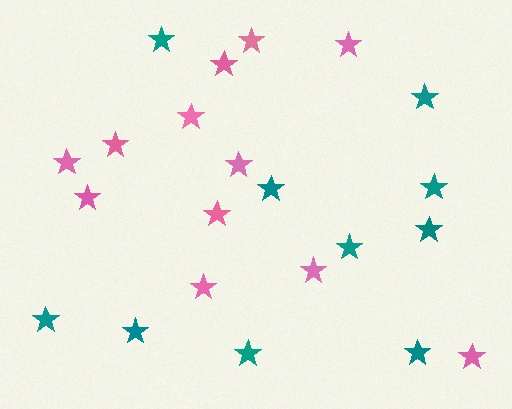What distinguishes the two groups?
There are 2 groups: one group of teal stars (10) and one group of pink stars (12).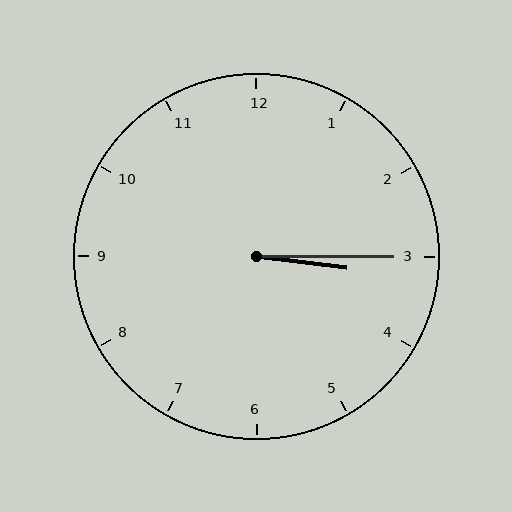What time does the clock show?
3:15.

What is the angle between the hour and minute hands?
Approximately 8 degrees.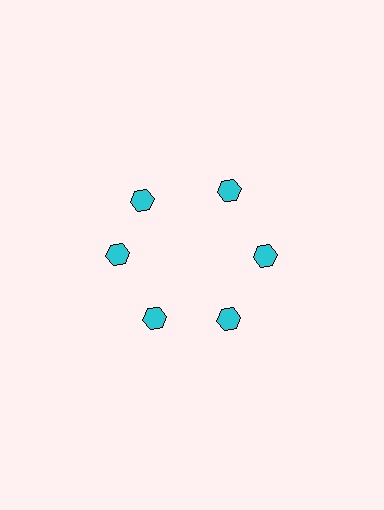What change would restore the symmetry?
The symmetry would be restored by rotating it back into even spacing with its neighbors so that all 6 hexagons sit at equal angles and equal distance from the center.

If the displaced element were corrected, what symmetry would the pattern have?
It would have 6-fold rotational symmetry — the pattern would map onto itself every 60 degrees.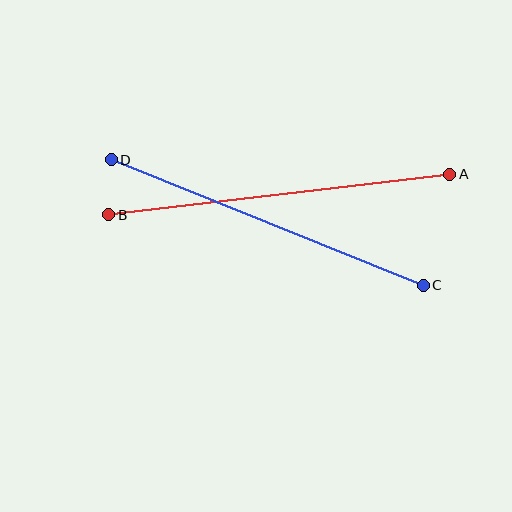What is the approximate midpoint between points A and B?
The midpoint is at approximately (279, 194) pixels.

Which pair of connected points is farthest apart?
Points A and B are farthest apart.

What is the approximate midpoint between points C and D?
The midpoint is at approximately (267, 222) pixels.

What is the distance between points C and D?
The distance is approximately 336 pixels.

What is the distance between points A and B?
The distance is approximately 344 pixels.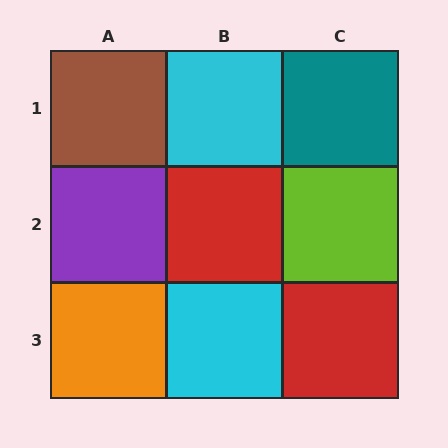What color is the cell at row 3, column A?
Orange.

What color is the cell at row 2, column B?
Red.